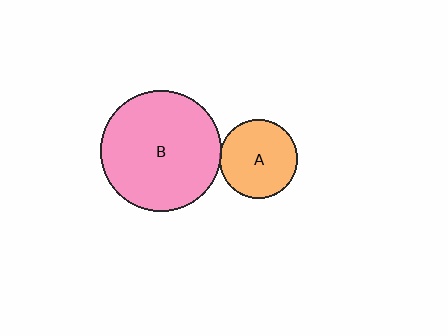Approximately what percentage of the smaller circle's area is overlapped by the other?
Approximately 5%.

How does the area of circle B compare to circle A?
Approximately 2.4 times.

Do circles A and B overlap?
Yes.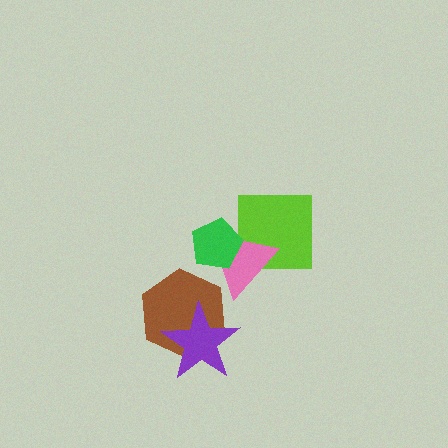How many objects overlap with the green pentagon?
1 object overlaps with the green pentagon.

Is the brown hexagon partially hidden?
Yes, it is partially covered by another shape.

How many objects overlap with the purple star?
1 object overlaps with the purple star.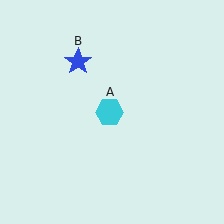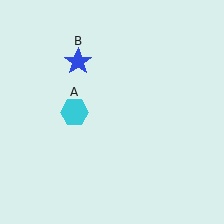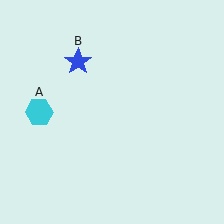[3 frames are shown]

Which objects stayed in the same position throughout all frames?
Blue star (object B) remained stationary.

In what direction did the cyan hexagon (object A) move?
The cyan hexagon (object A) moved left.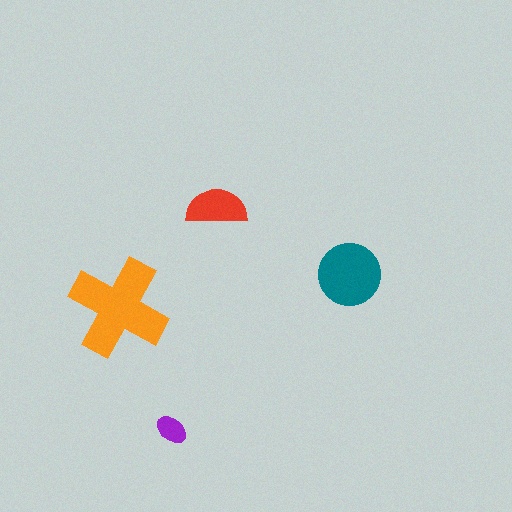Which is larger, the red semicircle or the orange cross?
The orange cross.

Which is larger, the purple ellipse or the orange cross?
The orange cross.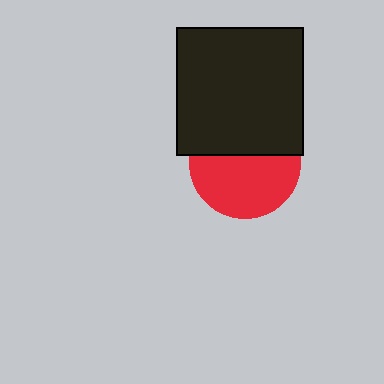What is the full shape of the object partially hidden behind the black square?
The partially hidden object is a red circle.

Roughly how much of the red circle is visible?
About half of it is visible (roughly 59%).